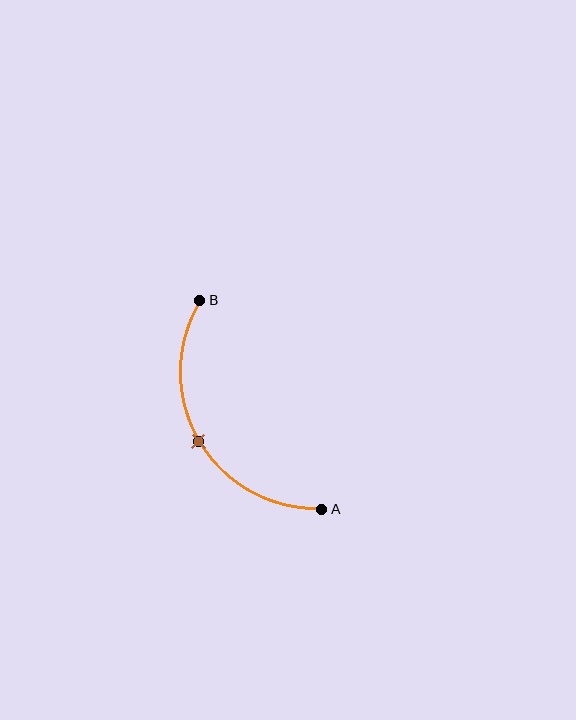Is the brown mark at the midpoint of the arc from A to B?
Yes. The brown mark lies on the arc at equal arc-length from both A and B — it is the arc midpoint.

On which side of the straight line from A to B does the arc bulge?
The arc bulges to the left of the straight line connecting A and B.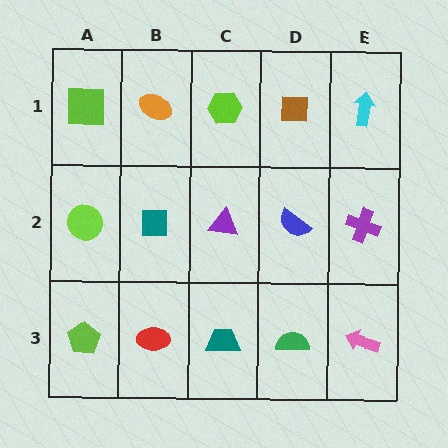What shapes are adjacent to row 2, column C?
A lime hexagon (row 1, column C), a teal trapezoid (row 3, column C), a teal square (row 2, column B), a blue semicircle (row 2, column D).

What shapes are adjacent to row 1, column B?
A teal square (row 2, column B), a lime square (row 1, column A), a lime hexagon (row 1, column C).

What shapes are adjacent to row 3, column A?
A lime circle (row 2, column A), a red ellipse (row 3, column B).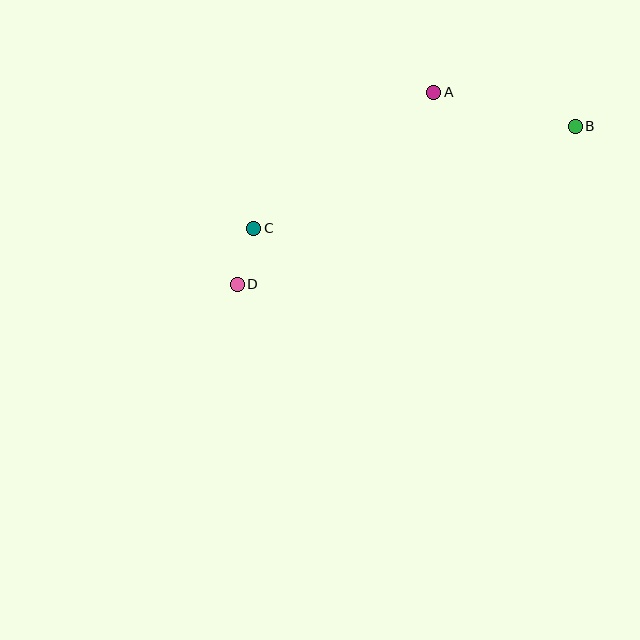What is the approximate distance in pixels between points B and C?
The distance between B and C is approximately 337 pixels.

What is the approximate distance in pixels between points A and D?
The distance between A and D is approximately 275 pixels.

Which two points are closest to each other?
Points C and D are closest to each other.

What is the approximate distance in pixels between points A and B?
The distance between A and B is approximately 146 pixels.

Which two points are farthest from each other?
Points B and D are farthest from each other.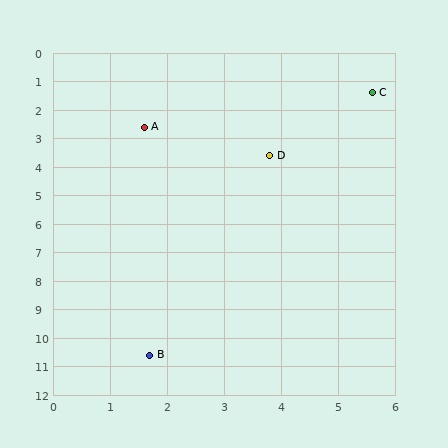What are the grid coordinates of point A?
Point A is at approximately (1.6, 2.6).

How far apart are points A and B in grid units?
Points A and B are about 8.0 grid units apart.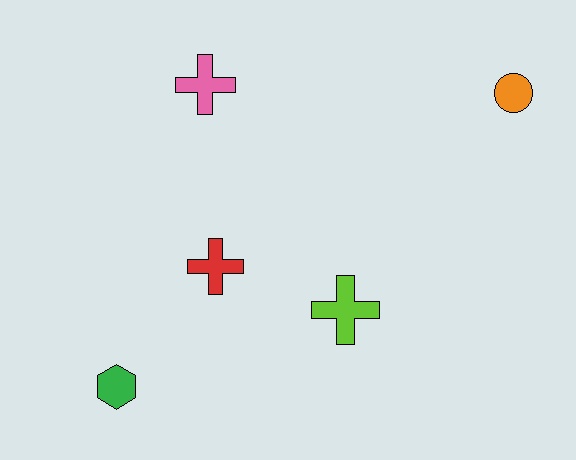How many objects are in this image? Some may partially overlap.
There are 5 objects.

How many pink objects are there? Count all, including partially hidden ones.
There is 1 pink object.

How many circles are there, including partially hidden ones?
There is 1 circle.